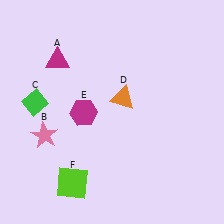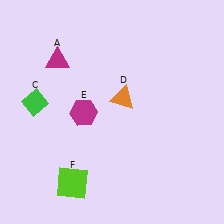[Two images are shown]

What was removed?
The pink star (B) was removed in Image 2.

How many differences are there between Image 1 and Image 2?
There is 1 difference between the two images.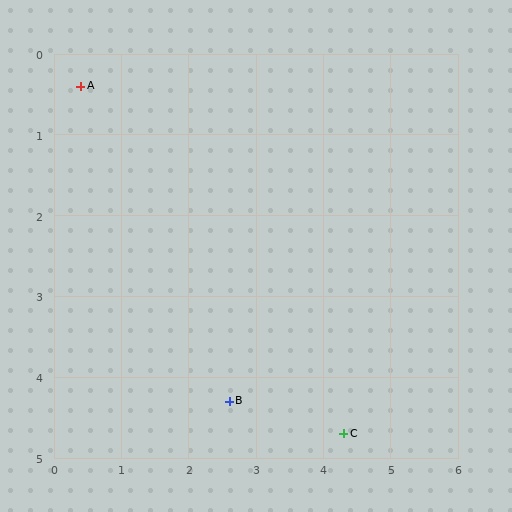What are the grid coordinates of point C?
Point C is at approximately (4.3, 4.7).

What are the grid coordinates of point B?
Point B is at approximately (2.6, 4.3).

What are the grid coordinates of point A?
Point A is at approximately (0.4, 0.4).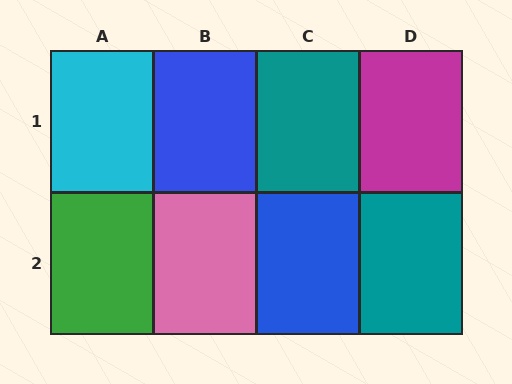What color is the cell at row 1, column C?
Teal.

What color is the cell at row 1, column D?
Magenta.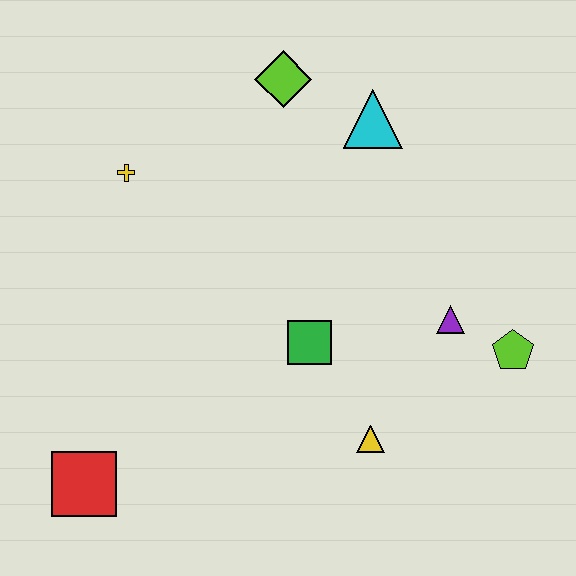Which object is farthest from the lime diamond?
The red square is farthest from the lime diamond.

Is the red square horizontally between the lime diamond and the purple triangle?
No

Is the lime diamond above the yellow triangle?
Yes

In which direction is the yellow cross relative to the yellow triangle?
The yellow cross is above the yellow triangle.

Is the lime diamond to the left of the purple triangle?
Yes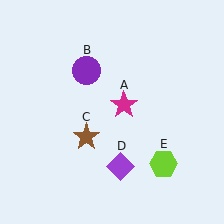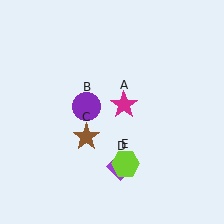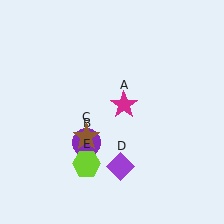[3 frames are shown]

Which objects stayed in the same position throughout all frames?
Magenta star (object A) and brown star (object C) and purple diamond (object D) remained stationary.